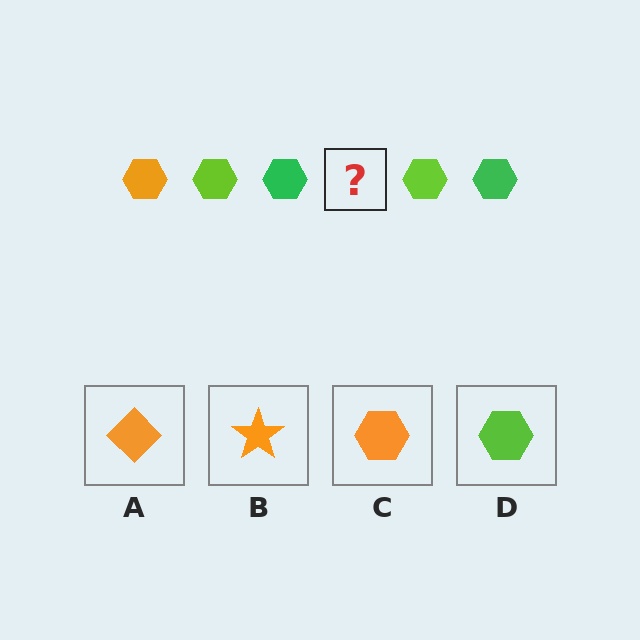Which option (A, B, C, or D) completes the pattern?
C.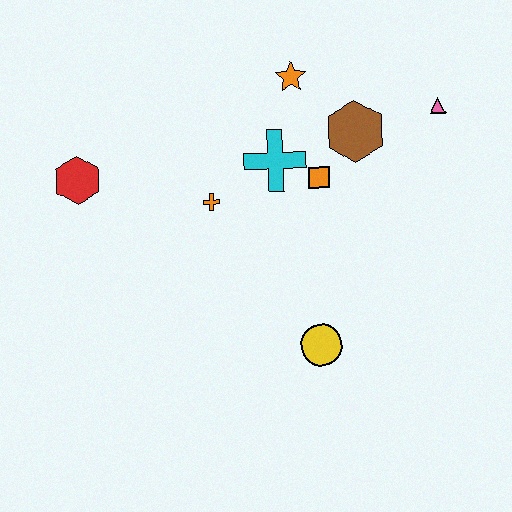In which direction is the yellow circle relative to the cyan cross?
The yellow circle is below the cyan cross.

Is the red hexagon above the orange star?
No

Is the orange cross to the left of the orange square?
Yes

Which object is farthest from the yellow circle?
The red hexagon is farthest from the yellow circle.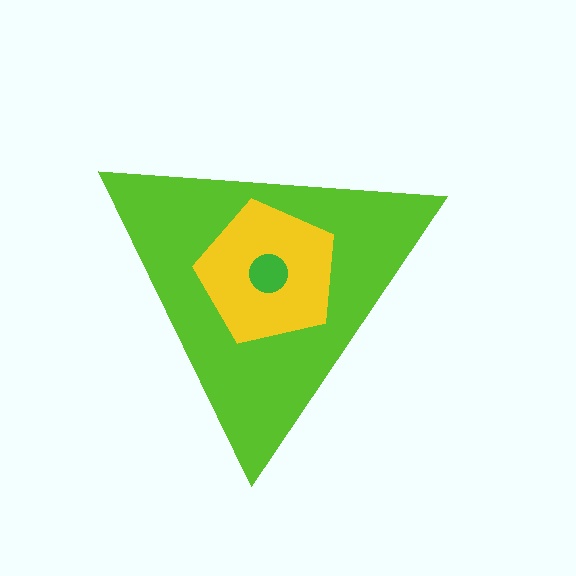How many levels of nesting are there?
3.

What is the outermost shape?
The lime triangle.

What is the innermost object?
The green circle.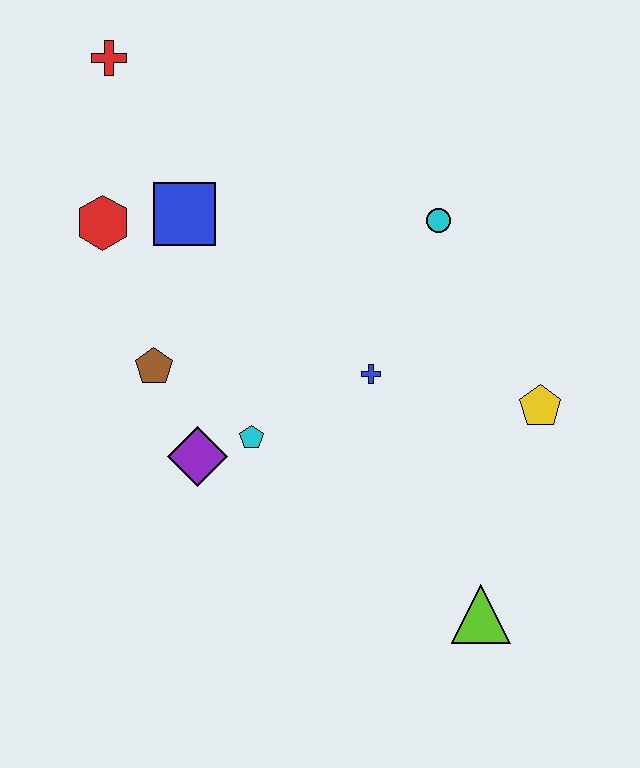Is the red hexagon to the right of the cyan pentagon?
No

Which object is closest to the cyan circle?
The blue cross is closest to the cyan circle.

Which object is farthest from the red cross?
The lime triangle is farthest from the red cross.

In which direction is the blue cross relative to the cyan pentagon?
The blue cross is to the right of the cyan pentagon.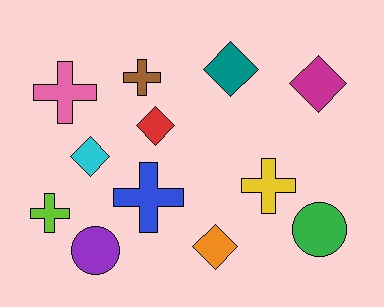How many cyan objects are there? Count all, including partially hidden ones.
There is 1 cyan object.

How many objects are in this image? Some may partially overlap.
There are 12 objects.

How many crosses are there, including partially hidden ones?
There are 5 crosses.